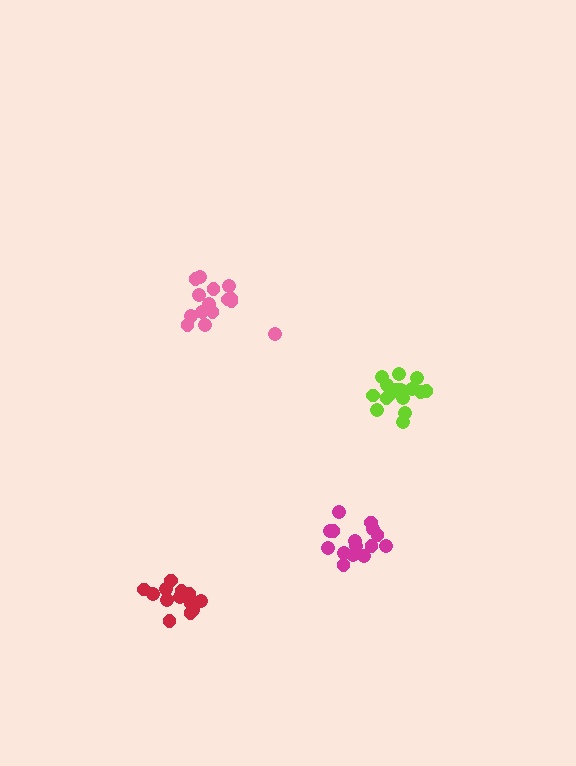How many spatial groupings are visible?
There are 4 spatial groupings.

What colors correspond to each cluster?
The clusters are colored: red, pink, lime, magenta.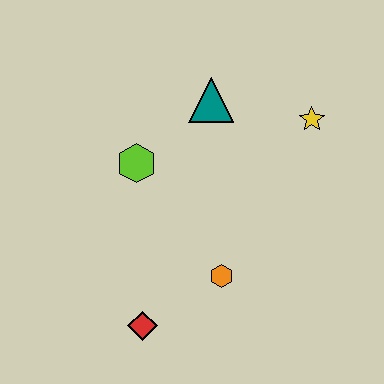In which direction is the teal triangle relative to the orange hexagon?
The teal triangle is above the orange hexagon.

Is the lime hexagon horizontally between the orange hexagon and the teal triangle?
No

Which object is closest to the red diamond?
The orange hexagon is closest to the red diamond.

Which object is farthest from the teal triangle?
The red diamond is farthest from the teal triangle.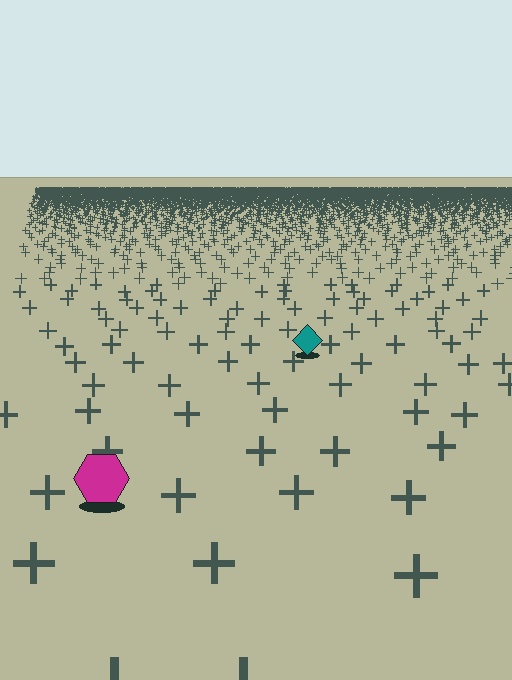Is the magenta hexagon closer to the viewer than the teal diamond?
Yes. The magenta hexagon is closer — you can tell from the texture gradient: the ground texture is coarser near it.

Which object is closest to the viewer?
The magenta hexagon is closest. The texture marks near it are larger and more spread out.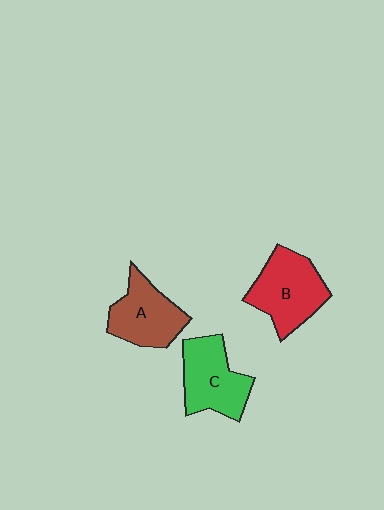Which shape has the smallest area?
Shape A (brown).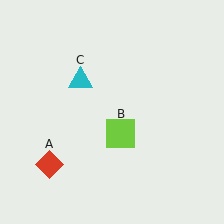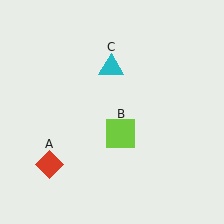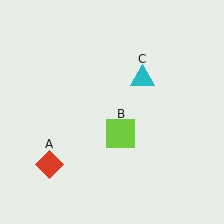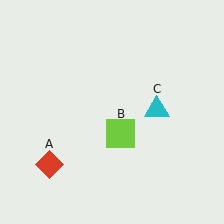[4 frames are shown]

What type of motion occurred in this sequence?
The cyan triangle (object C) rotated clockwise around the center of the scene.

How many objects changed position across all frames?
1 object changed position: cyan triangle (object C).